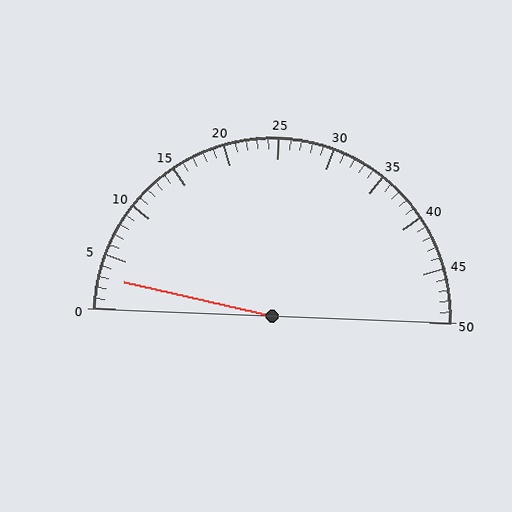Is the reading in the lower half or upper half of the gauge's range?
The reading is in the lower half of the range (0 to 50).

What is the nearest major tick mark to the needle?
The nearest major tick mark is 5.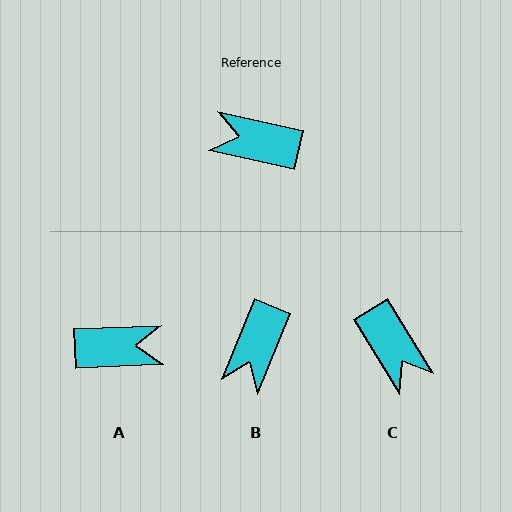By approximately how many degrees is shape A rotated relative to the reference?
Approximately 165 degrees clockwise.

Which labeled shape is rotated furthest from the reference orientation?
A, about 165 degrees away.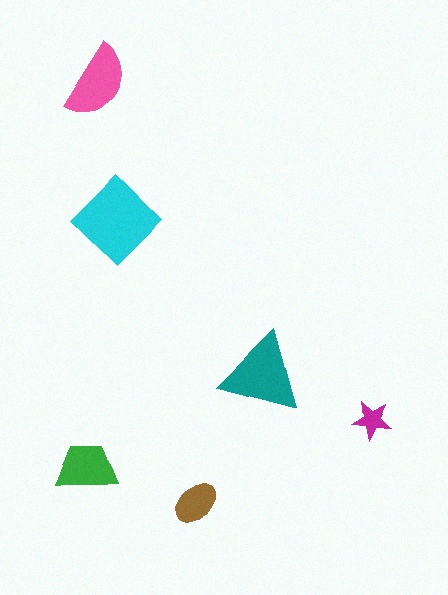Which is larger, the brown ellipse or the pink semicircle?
The pink semicircle.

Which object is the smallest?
The magenta star.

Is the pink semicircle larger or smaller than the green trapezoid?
Larger.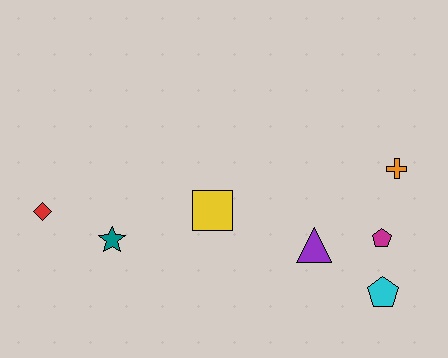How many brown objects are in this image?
There are no brown objects.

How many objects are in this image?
There are 7 objects.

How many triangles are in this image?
There is 1 triangle.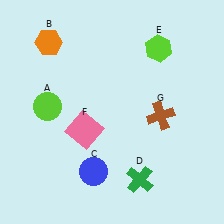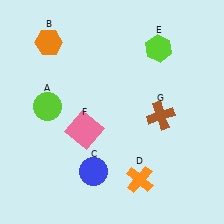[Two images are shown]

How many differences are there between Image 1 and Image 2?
There is 1 difference between the two images.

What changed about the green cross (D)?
In Image 1, D is green. In Image 2, it changed to orange.